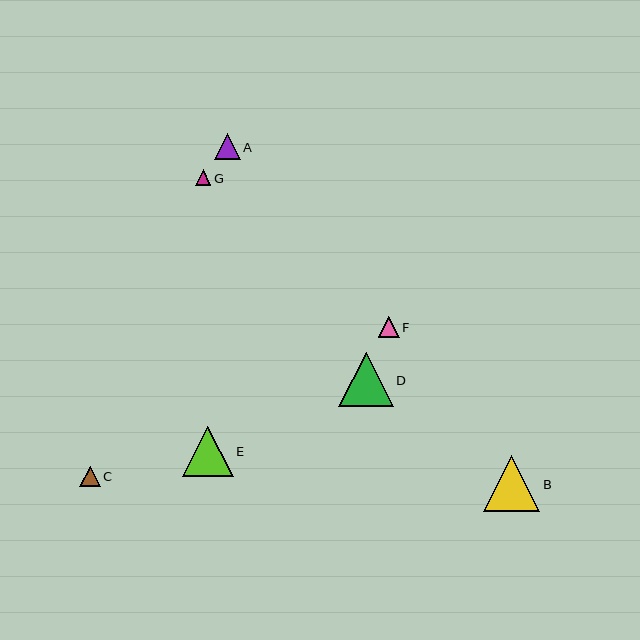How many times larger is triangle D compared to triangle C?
Triangle D is approximately 2.7 times the size of triangle C.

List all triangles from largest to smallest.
From largest to smallest: B, D, E, A, F, C, G.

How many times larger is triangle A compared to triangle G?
Triangle A is approximately 1.7 times the size of triangle G.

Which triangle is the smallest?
Triangle G is the smallest with a size of approximately 16 pixels.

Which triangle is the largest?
Triangle B is the largest with a size of approximately 56 pixels.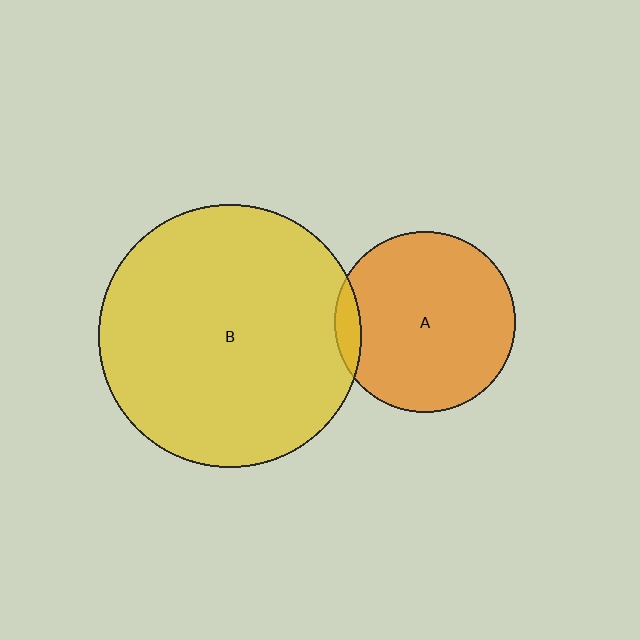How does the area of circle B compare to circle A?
Approximately 2.1 times.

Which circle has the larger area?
Circle B (yellow).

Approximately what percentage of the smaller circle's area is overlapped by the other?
Approximately 5%.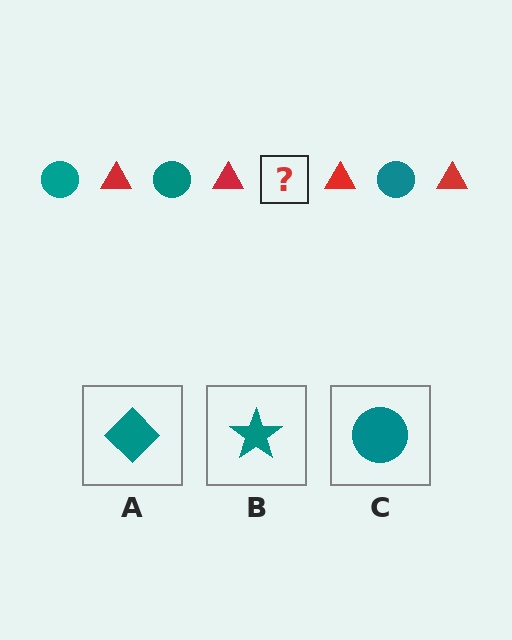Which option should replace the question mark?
Option C.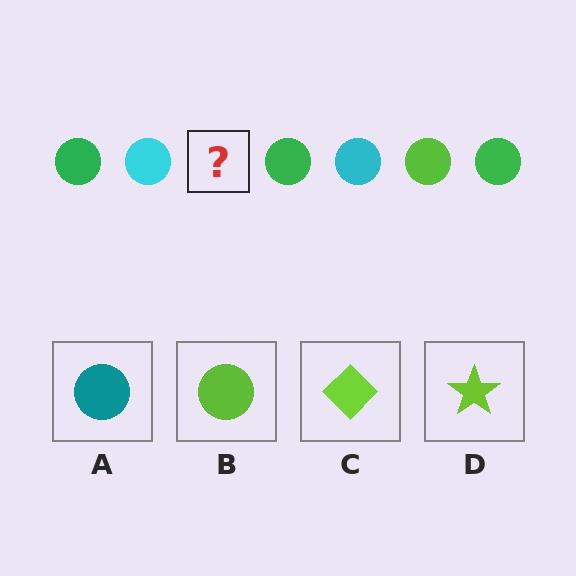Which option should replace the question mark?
Option B.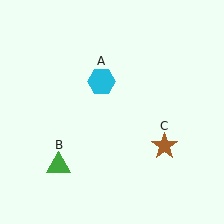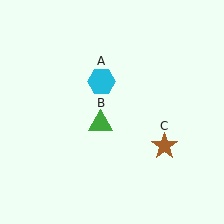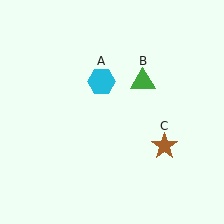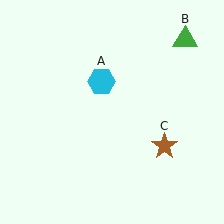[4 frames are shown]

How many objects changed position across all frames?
1 object changed position: green triangle (object B).